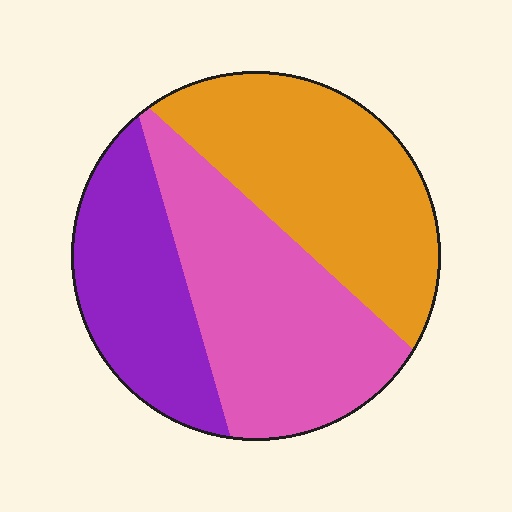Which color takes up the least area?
Purple, at roughly 25%.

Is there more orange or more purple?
Orange.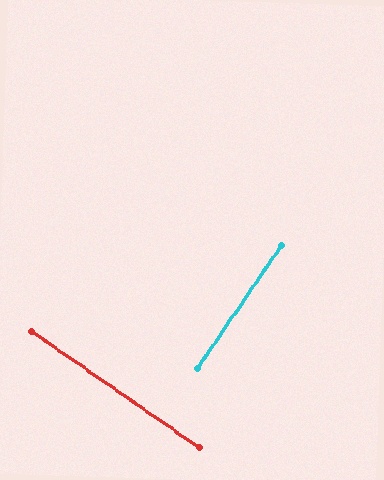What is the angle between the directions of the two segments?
Approximately 90 degrees.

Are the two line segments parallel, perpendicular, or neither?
Perpendicular — they meet at approximately 90°.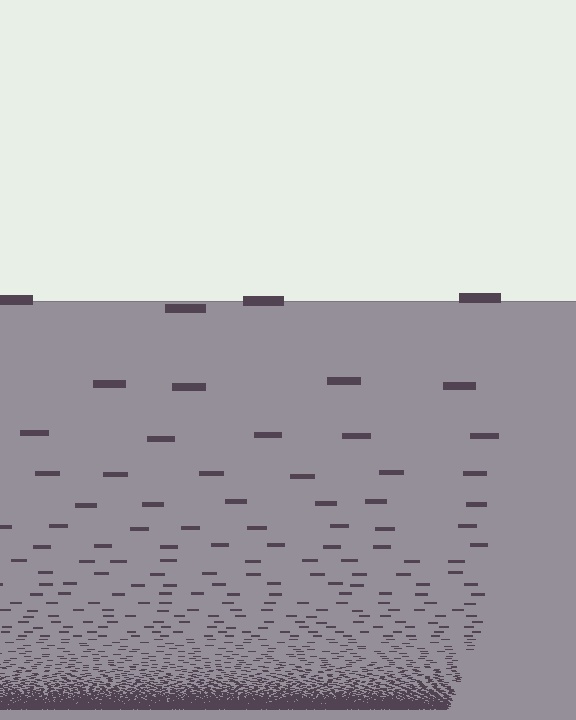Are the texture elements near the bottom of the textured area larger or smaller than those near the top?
Smaller. The gradient is inverted — elements near the bottom are smaller and denser.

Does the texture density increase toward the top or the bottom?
Density increases toward the bottom.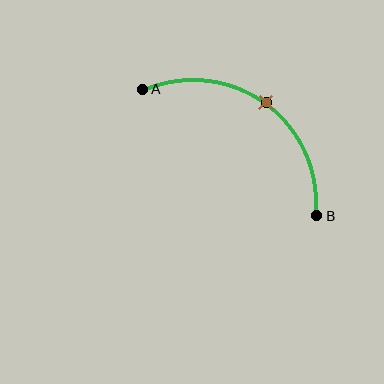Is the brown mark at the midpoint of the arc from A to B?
Yes. The brown mark lies on the arc at equal arc-length from both A and B — it is the arc midpoint.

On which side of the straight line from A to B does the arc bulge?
The arc bulges above and to the right of the straight line connecting A and B.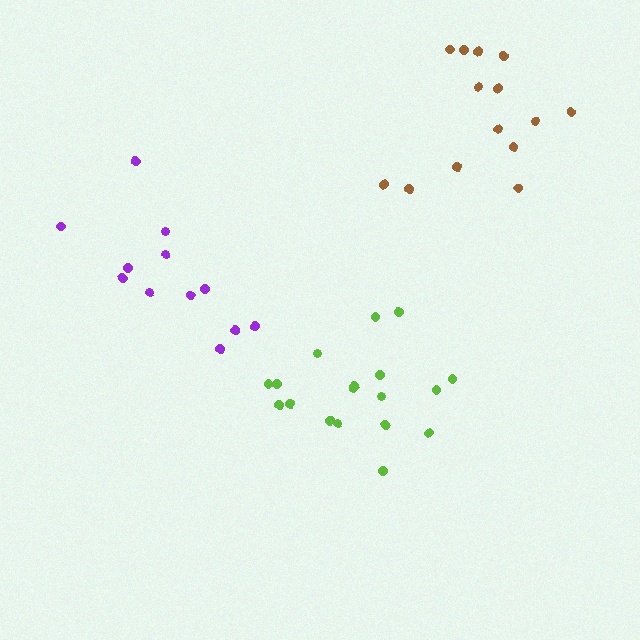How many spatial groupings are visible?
There are 3 spatial groupings.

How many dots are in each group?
Group 1: 12 dots, Group 2: 14 dots, Group 3: 18 dots (44 total).